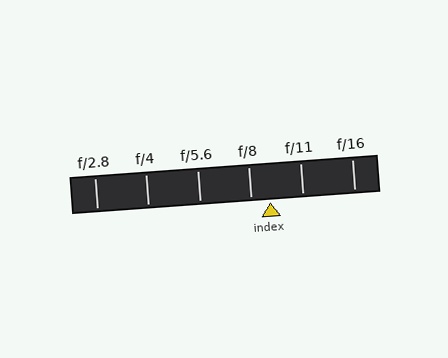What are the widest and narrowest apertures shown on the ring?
The widest aperture shown is f/2.8 and the narrowest is f/16.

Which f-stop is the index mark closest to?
The index mark is closest to f/8.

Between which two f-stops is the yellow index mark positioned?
The index mark is between f/8 and f/11.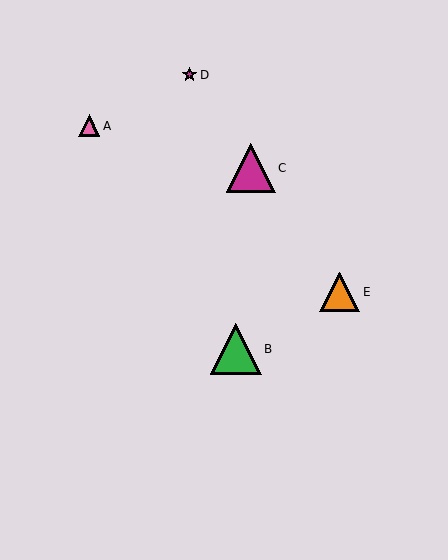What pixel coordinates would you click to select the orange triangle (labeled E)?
Click at (340, 292) to select the orange triangle E.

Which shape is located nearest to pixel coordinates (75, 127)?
The pink triangle (labeled A) at (89, 126) is nearest to that location.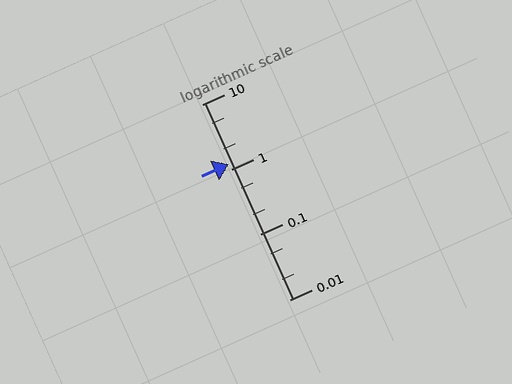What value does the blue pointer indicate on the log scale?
The pointer indicates approximately 1.2.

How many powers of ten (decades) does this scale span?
The scale spans 3 decades, from 0.01 to 10.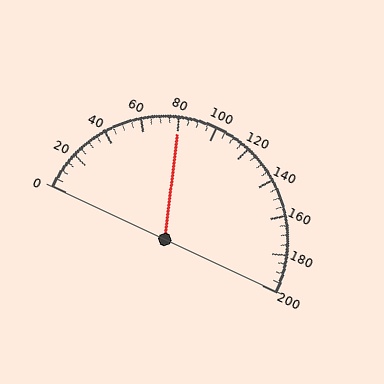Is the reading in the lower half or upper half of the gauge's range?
The reading is in the lower half of the range (0 to 200).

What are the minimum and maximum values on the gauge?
The gauge ranges from 0 to 200.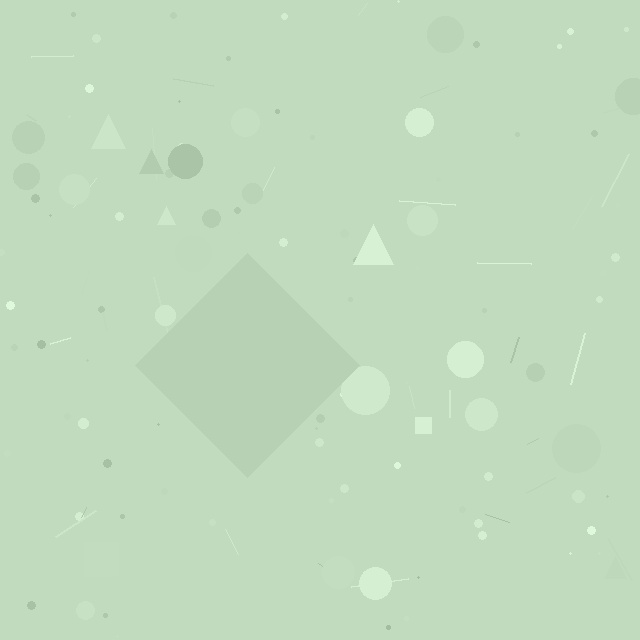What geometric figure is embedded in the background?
A diamond is embedded in the background.